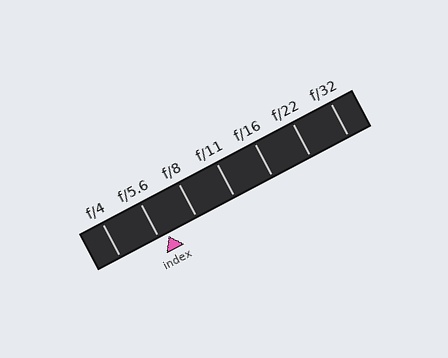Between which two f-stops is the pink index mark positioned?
The index mark is between f/5.6 and f/8.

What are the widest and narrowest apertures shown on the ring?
The widest aperture shown is f/4 and the narrowest is f/32.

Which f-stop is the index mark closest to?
The index mark is closest to f/5.6.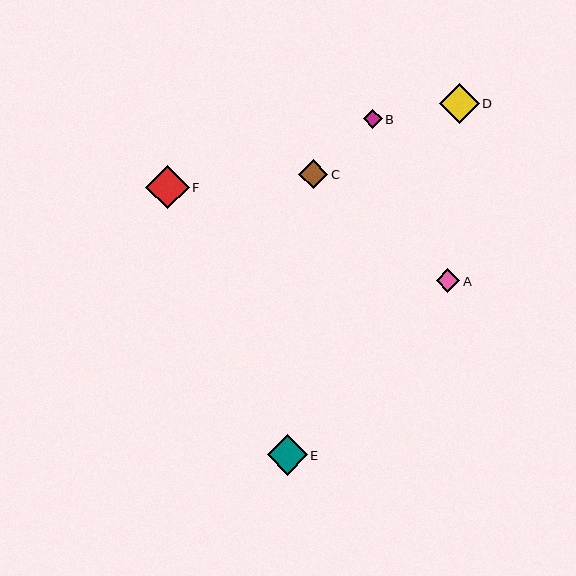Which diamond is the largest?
Diamond F is the largest with a size of approximately 43 pixels.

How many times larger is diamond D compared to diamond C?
Diamond D is approximately 1.4 times the size of diamond C.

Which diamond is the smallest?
Diamond B is the smallest with a size of approximately 19 pixels.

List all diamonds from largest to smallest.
From largest to smallest: F, E, D, C, A, B.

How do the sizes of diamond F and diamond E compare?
Diamond F and diamond E are approximately the same size.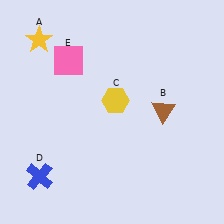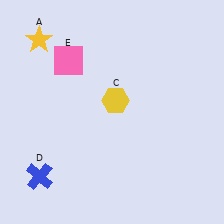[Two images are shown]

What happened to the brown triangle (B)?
The brown triangle (B) was removed in Image 2. It was in the top-right area of Image 1.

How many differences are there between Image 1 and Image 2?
There is 1 difference between the two images.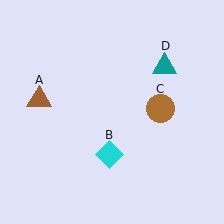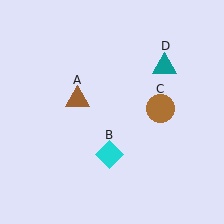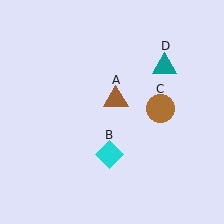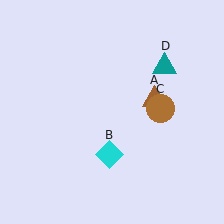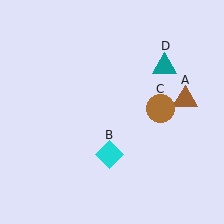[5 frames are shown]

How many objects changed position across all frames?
1 object changed position: brown triangle (object A).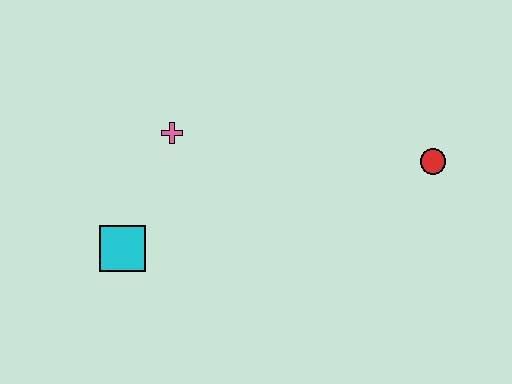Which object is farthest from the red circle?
The cyan square is farthest from the red circle.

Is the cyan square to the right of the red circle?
No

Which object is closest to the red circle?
The pink cross is closest to the red circle.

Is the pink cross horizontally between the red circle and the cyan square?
Yes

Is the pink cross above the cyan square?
Yes